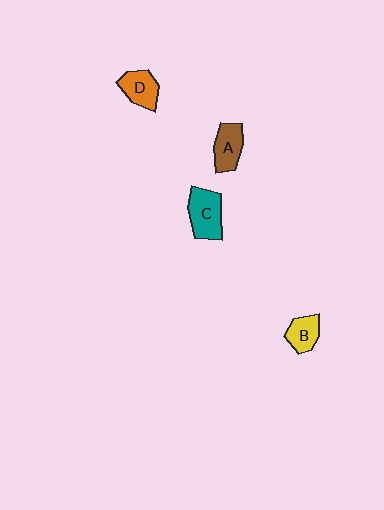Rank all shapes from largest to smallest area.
From largest to smallest: C (teal), A (brown), D (orange), B (yellow).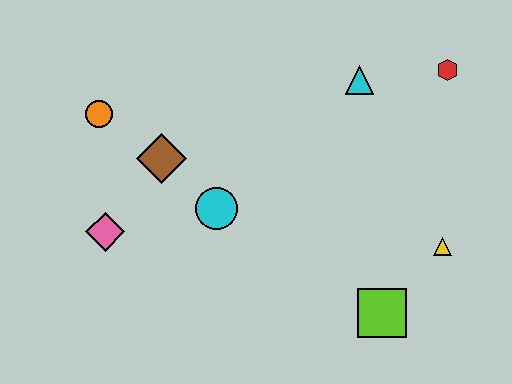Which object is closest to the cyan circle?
The brown diamond is closest to the cyan circle.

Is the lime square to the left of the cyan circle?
No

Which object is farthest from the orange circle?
The yellow triangle is farthest from the orange circle.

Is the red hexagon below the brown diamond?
No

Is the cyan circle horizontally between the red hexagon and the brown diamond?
Yes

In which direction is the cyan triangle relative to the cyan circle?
The cyan triangle is to the right of the cyan circle.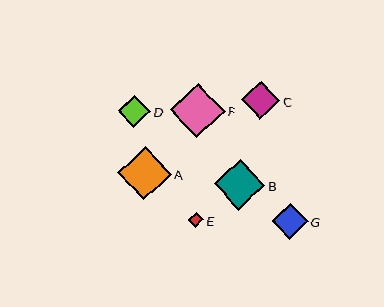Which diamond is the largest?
Diamond F is the largest with a size of approximately 54 pixels.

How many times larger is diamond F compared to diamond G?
Diamond F is approximately 1.5 times the size of diamond G.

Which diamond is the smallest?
Diamond E is the smallest with a size of approximately 15 pixels.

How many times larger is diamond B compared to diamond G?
Diamond B is approximately 1.4 times the size of diamond G.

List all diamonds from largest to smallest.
From largest to smallest: F, A, B, C, G, D, E.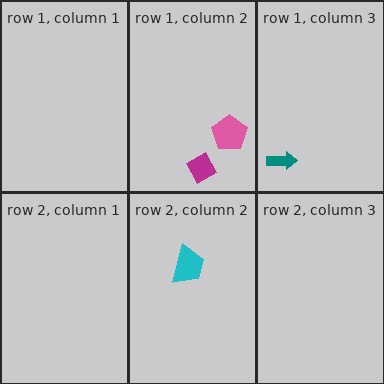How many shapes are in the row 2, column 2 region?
1.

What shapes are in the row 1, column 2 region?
The magenta diamond, the pink pentagon.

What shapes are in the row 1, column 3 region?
The teal arrow.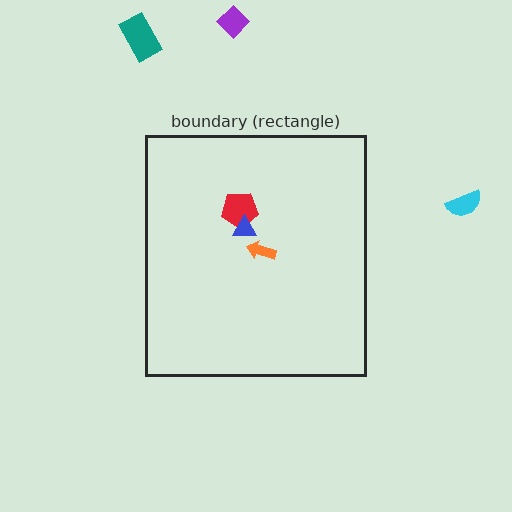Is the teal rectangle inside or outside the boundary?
Outside.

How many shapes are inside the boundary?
3 inside, 3 outside.